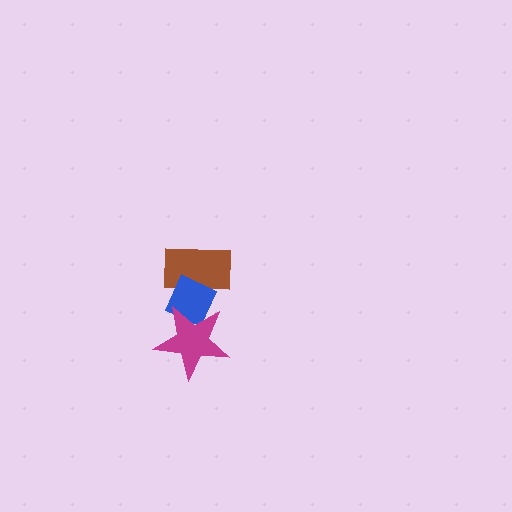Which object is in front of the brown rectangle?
The blue diamond is in front of the brown rectangle.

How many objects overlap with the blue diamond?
2 objects overlap with the blue diamond.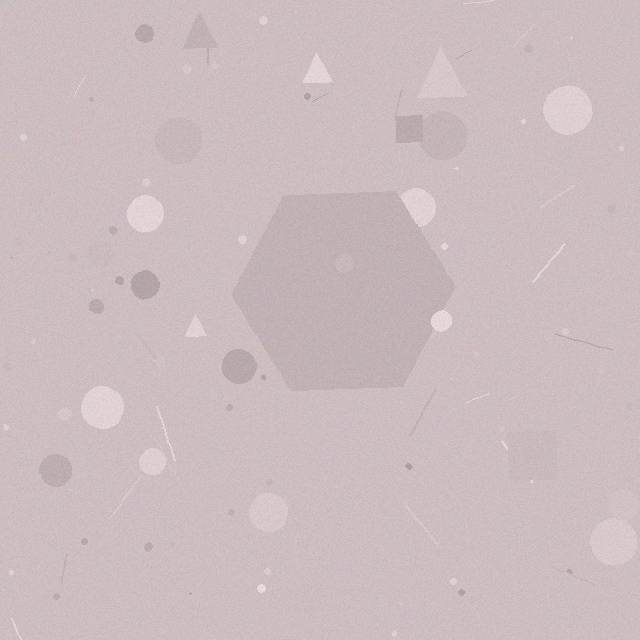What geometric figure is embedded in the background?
A hexagon is embedded in the background.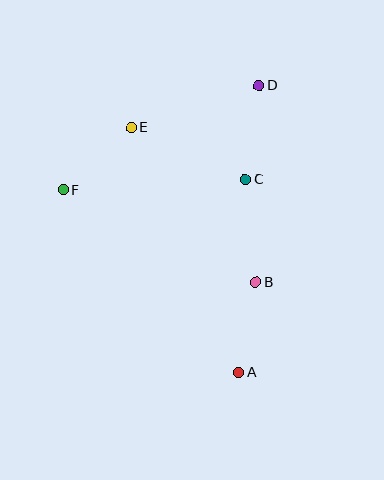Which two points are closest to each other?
Points A and B are closest to each other.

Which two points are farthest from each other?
Points A and D are farthest from each other.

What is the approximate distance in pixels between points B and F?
The distance between B and F is approximately 214 pixels.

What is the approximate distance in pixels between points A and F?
The distance between A and F is approximately 253 pixels.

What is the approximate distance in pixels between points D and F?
The distance between D and F is approximately 222 pixels.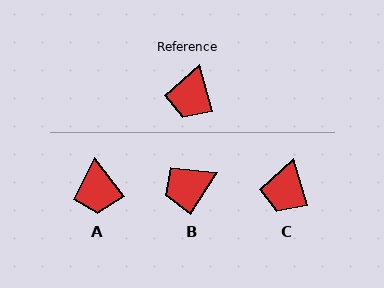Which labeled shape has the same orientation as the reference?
C.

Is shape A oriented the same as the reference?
No, it is off by about 21 degrees.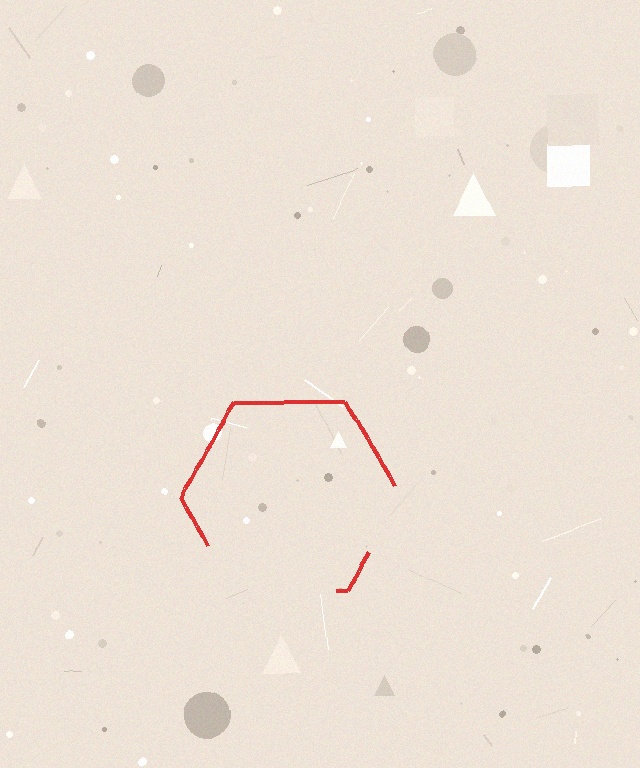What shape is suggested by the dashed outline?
The dashed outline suggests a hexagon.